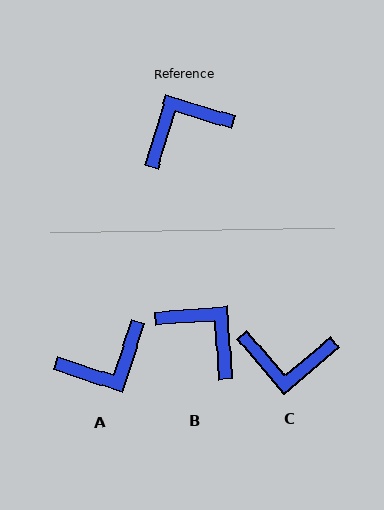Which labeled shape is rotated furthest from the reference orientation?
A, about 178 degrees away.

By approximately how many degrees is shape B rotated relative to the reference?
Approximately 69 degrees clockwise.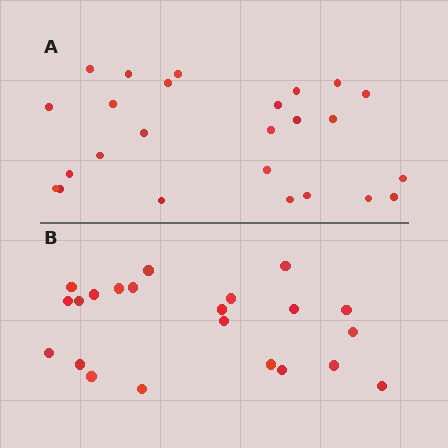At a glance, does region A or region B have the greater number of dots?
Region A (the top region) has more dots.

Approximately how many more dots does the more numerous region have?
Region A has just a few more — roughly 2 or 3 more dots than region B.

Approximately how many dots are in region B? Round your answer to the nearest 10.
About 20 dots. (The exact count is 22, which rounds to 20.)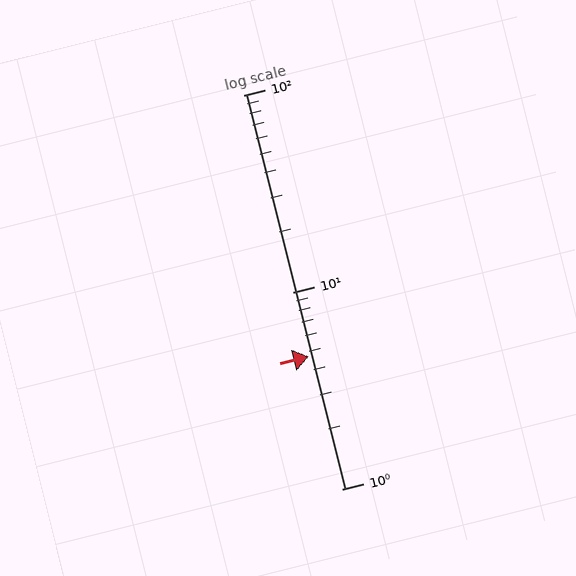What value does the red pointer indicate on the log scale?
The pointer indicates approximately 4.7.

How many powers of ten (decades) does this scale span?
The scale spans 2 decades, from 1 to 100.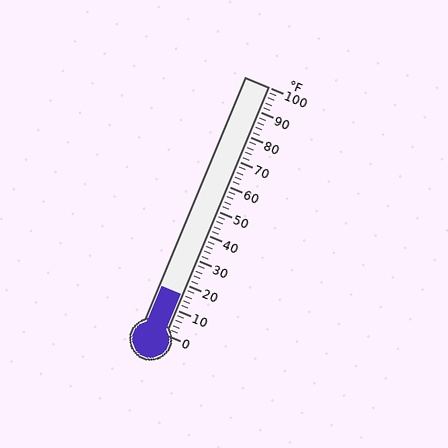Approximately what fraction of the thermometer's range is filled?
The thermometer is filled to approximately 15% of its range.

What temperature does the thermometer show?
The thermometer shows approximately 16°F.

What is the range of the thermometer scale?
The thermometer scale ranges from 0°F to 100°F.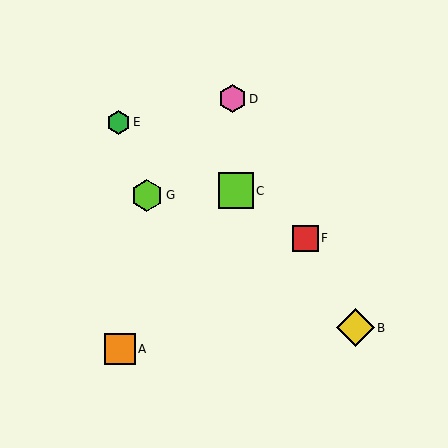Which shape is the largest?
The yellow diamond (labeled B) is the largest.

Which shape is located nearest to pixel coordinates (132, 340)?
The orange square (labeled A) at (120, 349) is nearest to that location.